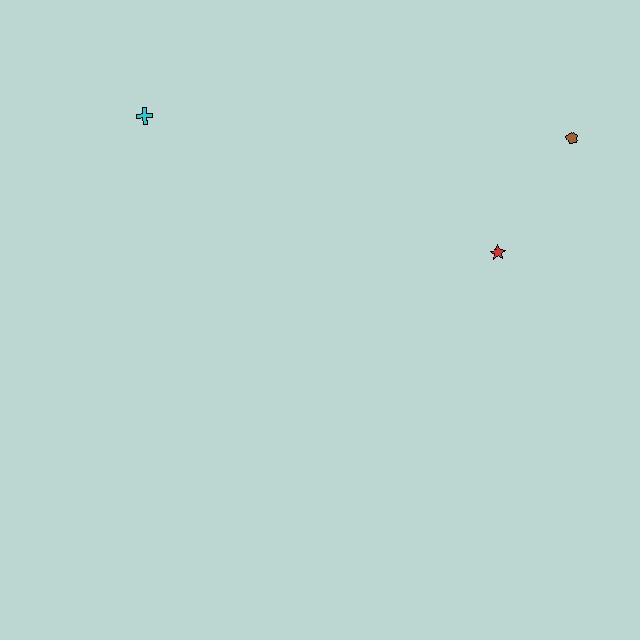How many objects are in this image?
There are 3 objects.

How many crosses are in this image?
There is 1 cross.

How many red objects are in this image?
There is 1 red object.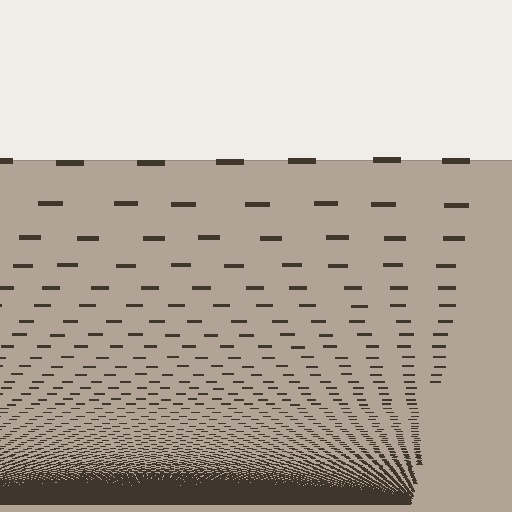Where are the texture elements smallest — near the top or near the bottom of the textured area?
Near the bottom.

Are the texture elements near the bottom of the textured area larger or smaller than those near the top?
Smaller. The gradient is inverted — elements near the bottom are smaller and denser.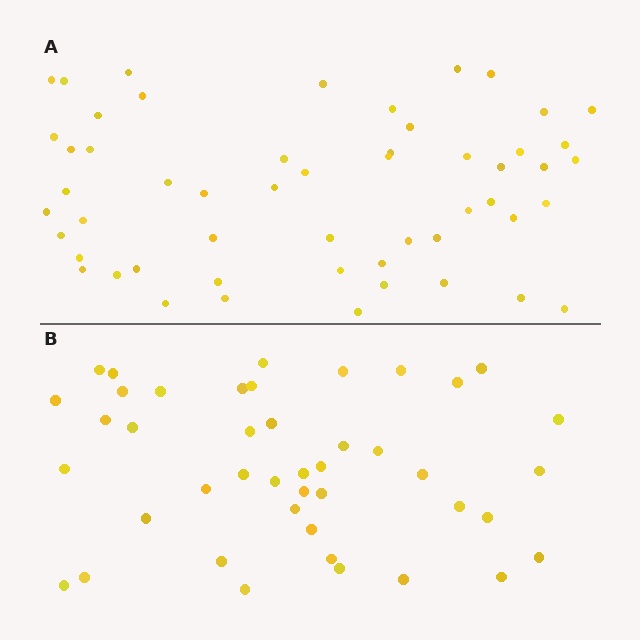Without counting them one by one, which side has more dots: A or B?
Region A (the top region) has more dots.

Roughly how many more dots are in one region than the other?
Region A has roughly 12 or so more dots than region B.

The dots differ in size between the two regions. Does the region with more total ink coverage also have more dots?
No. Region B has more total ink coverage because its dots are larger, but region A actually contains more individual dots. Total area can be misleading — the number of items is what matters here.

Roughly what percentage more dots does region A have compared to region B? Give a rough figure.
About 25% more.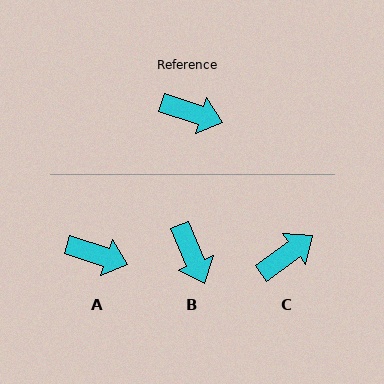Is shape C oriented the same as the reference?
No, it is off by about 54 degrees.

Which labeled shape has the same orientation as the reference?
A.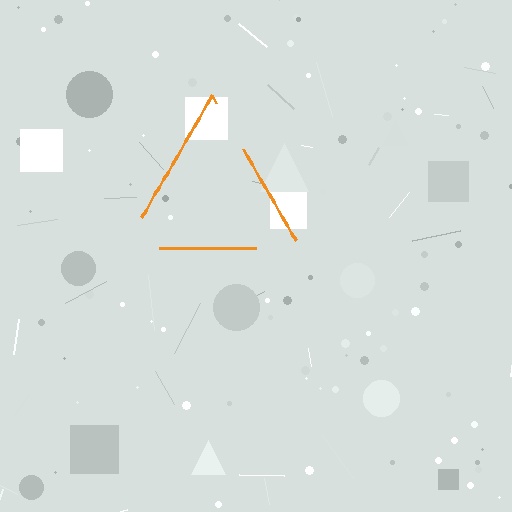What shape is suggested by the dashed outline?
The dashed outline suggests a triangle.